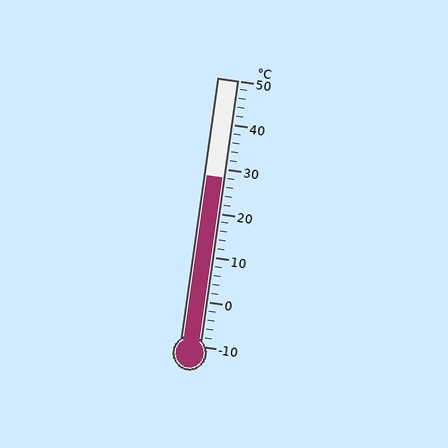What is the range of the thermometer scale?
The thermometer scale ranges from -10°C to 50°C.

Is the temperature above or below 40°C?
The temperature is below 40°C.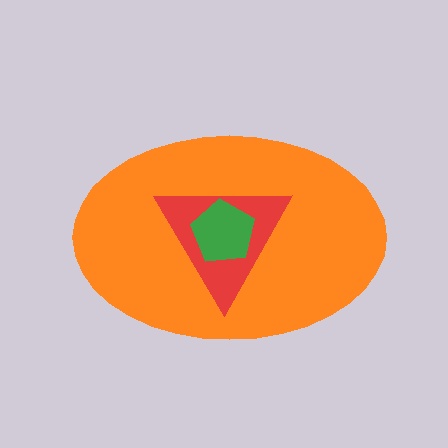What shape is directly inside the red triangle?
The green pentagon.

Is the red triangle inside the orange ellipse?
Yes.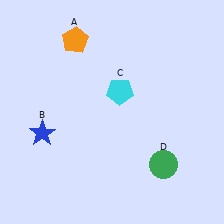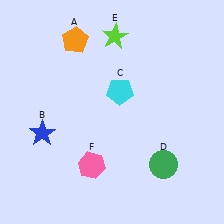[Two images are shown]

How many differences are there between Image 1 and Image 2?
There are 2 differences between the two images.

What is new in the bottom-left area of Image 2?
A pink hexagon (F) was added in the bottom-left area of Image 2.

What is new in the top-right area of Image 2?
A lime star (E) was added in the top-right area of Image 2.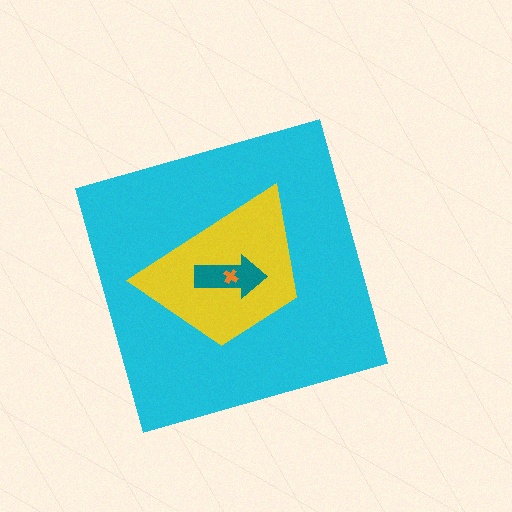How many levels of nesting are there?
4.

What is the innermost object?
The orange cross.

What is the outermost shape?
The cyan diamond.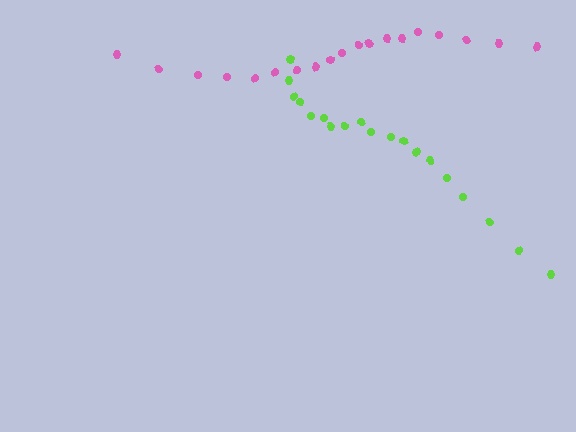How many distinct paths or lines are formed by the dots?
There are 2 distinct paths.